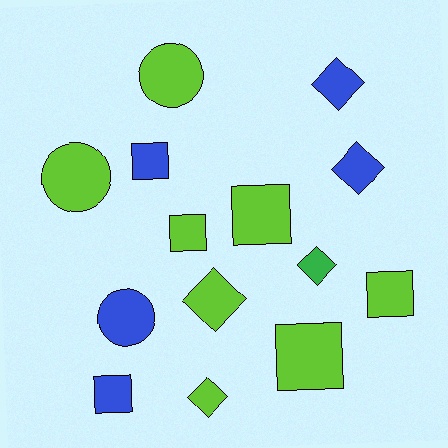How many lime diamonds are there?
There are 2 lime diamonds.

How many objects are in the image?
There are 14 objects.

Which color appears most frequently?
Lime, with 8 objects.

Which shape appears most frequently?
Square, with 6 objects.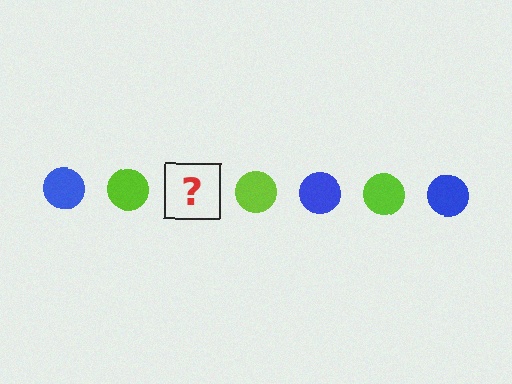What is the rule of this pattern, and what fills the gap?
The rule is that the pattern cycles through blue, lime circles. The gap should be filled with a blue circle.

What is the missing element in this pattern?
The missing element is a blue circle.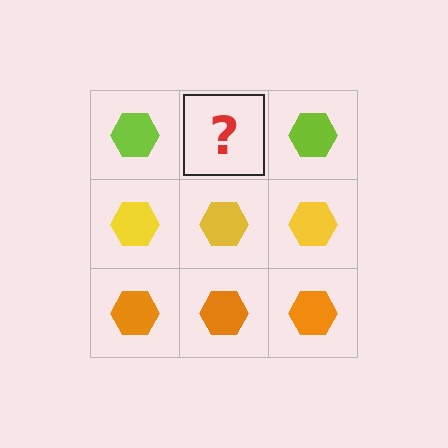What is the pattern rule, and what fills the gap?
The rule is that each row has a consistent color. The gap should be filled with a lime hexagon.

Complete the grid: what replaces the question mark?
The question mark should be replaced with a lime hexagon.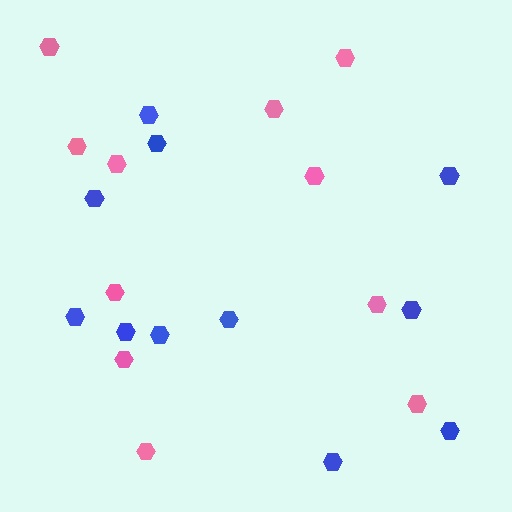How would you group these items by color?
There are 2 groups: one group of pink hexagons (11) and one group of blue hexagons (11).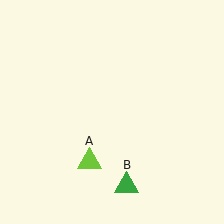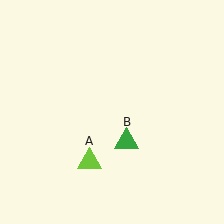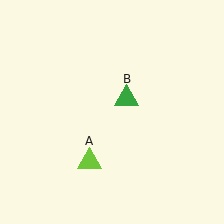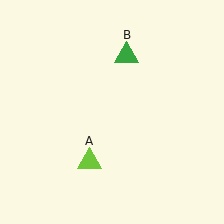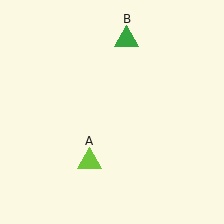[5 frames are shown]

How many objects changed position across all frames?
1 object changed position: green triangle (object B).